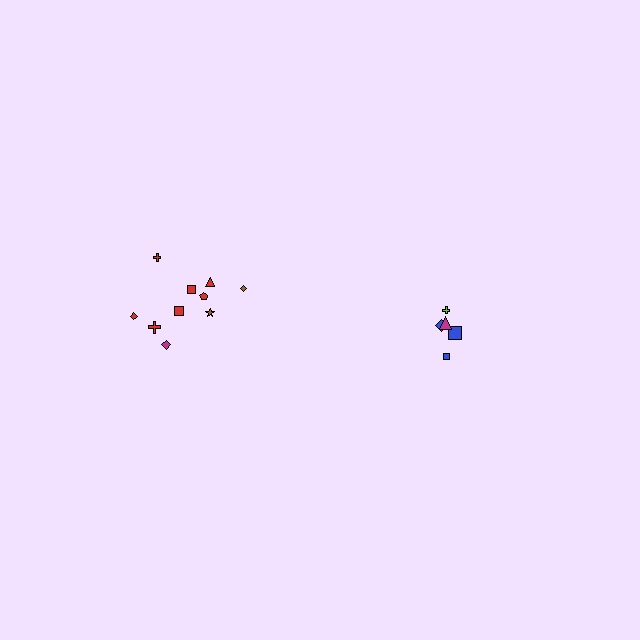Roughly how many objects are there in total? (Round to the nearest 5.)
Roughly 15 objects in total.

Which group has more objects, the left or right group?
The left group.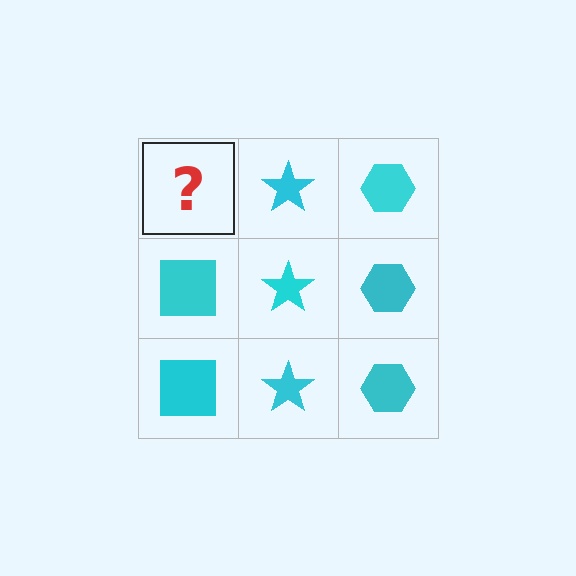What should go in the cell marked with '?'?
The missing cell should contain a cyan square.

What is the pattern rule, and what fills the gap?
The rule is that each column has a consistent shape. The gap should be filled with a cyan square.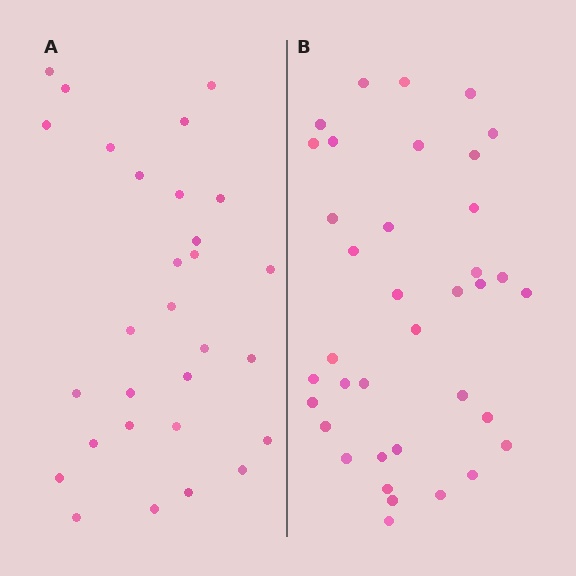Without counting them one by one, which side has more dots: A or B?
Region B (the right region) has more dots.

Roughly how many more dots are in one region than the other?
Region B has roughly 8 or so more dots than region A.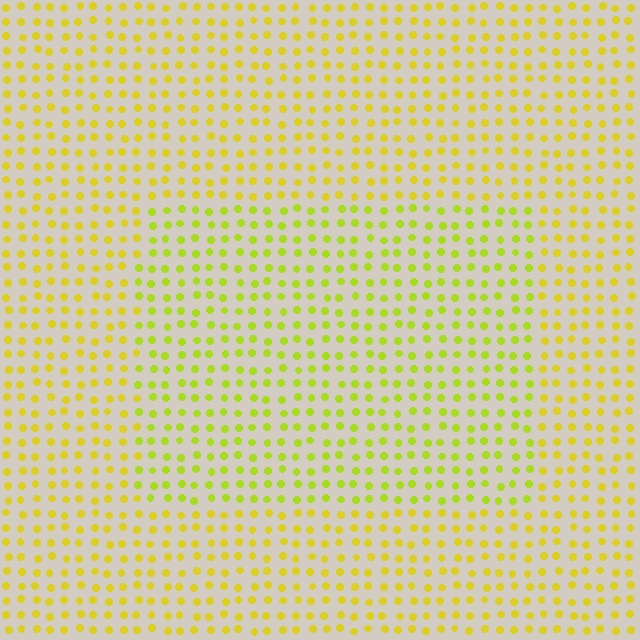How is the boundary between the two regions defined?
The boundary is defined purely by a slight shift in hue (about 21 degrees). Spacing, size, and orientation are identical on both sides.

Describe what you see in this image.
The image is filled with small yellow elements in a uniform arrangement. A rectangle-shaped region is visible where the elements are tinted to a slightly different hue, forming a subtle color boundary.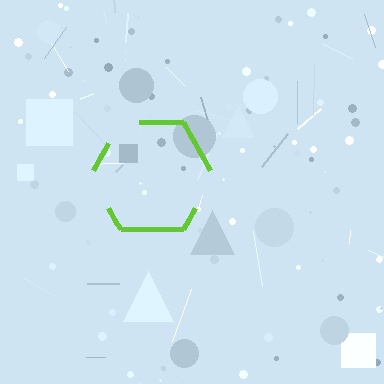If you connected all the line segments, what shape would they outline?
They would outline a hexagon.